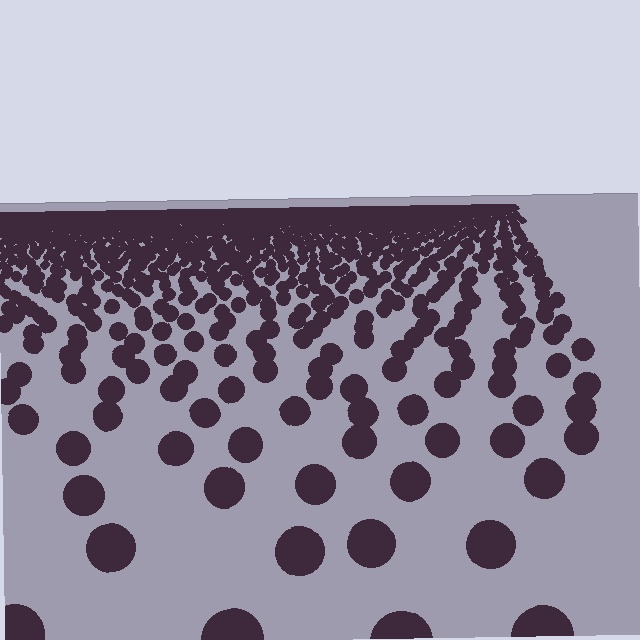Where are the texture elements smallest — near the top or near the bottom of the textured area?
Near the top.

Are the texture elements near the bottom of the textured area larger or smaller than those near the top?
Larger. Near the bottom, elements are closer to the viewer and appear at a bigger on-screen size.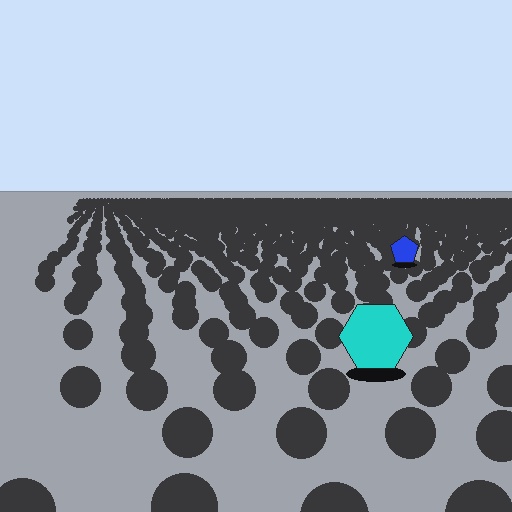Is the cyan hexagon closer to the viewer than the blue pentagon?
Yes. The cyan hexagon is closer — you can tell from the texture gradient: the ground texture is coarser near it.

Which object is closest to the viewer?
The cyan hexagon is closest. The texture marks near it are larger and more spread out.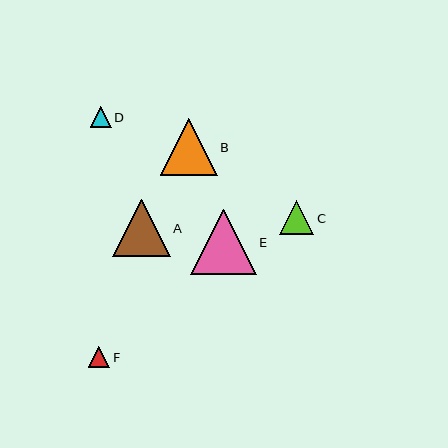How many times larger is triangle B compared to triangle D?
Triangle B is approximately 2.7 times the size of triangle D.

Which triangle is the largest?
Triangle E is the largest with a size of approximately 65 pixels.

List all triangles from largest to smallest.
From largest to smallest: E, A, B, C, F, D.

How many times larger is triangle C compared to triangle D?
Triangle C is approximately 1.7 times the size of triangle D.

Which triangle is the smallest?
Triangle D is the smallest with a size of approximately 21 pixels.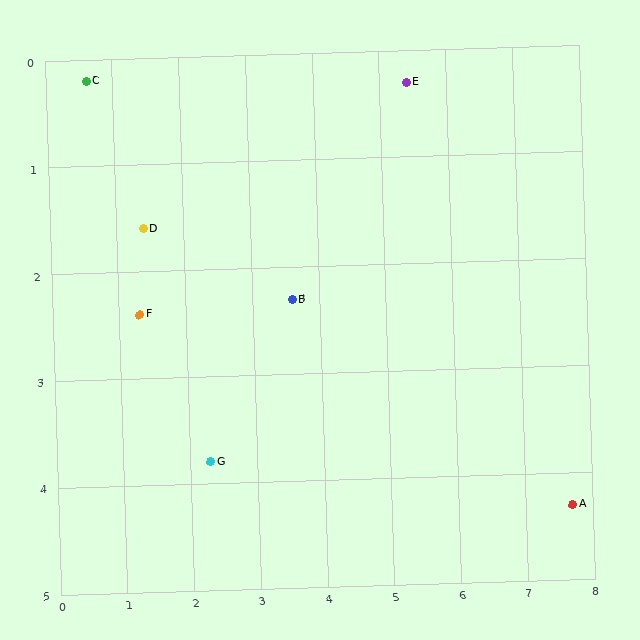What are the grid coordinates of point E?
Point E is at approximately (5.4, 0.3).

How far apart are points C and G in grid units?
Points C and G are about 4.0 grid units apart.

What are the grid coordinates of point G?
Point G is at approximately (2.3, 3.8).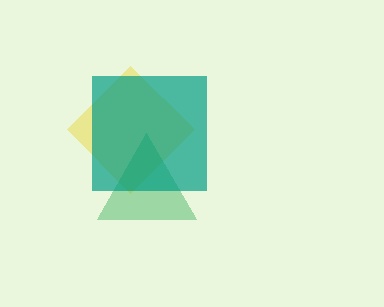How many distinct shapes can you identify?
There are 3 distinct shapes: a yellow diamond, a green triangle, a teal square.